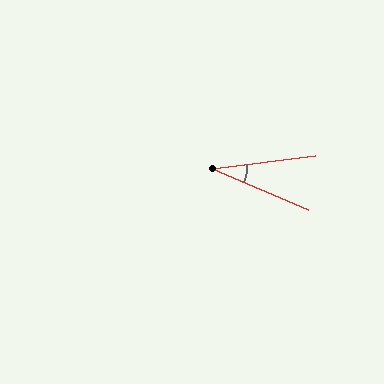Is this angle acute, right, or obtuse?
It is acute.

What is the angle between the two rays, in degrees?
Approximately 30 degrees.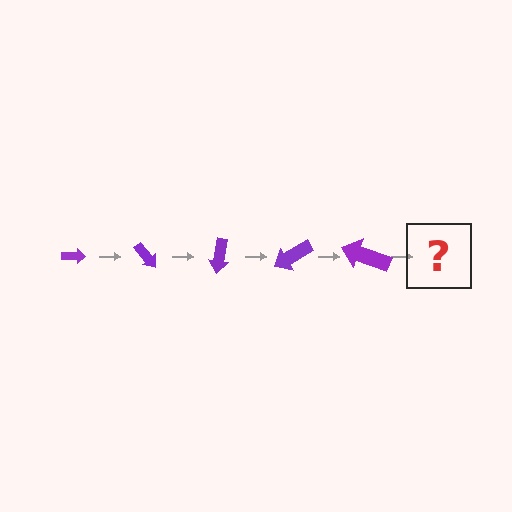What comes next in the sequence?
The next element should be an arrow, larger than the previous one and rotated 250 degrees from the start.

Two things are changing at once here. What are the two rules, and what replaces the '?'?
The two rules are that the arrow grows larger each step and it rotates 50 degrees each step. The '?' should be an arrow, larger than the previous one and rotated 250 degrees from the start.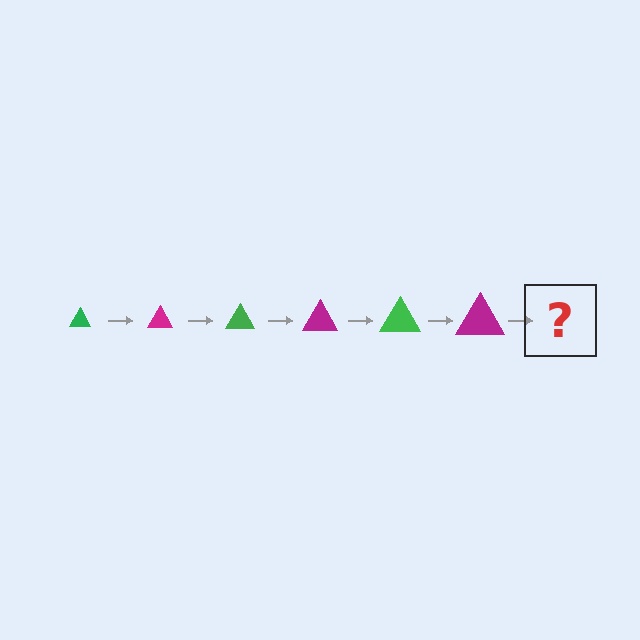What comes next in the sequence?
The next element should be a green triangle, larger than the previous one.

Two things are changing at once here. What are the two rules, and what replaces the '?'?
The two rules are that the triangle grows larger each step and the color cycles through green and magenta. The '?' should be a green triangle, larger than the previous one.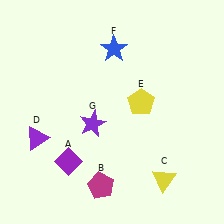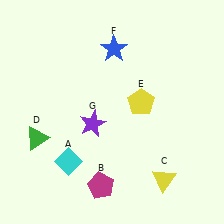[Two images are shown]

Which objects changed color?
A changed from purple to cyan. D changed from purple to green.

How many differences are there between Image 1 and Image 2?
There are 2 differences between the two images.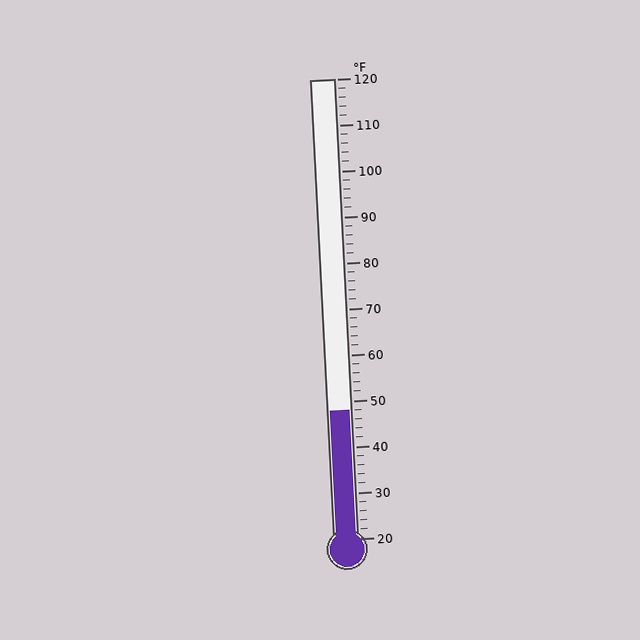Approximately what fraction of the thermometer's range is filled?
The thermometer is filled to approximately 30% of its range.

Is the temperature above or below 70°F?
The temperature is below 70°F.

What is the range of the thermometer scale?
The thermometer scale ranges from 20°F to 120°F.